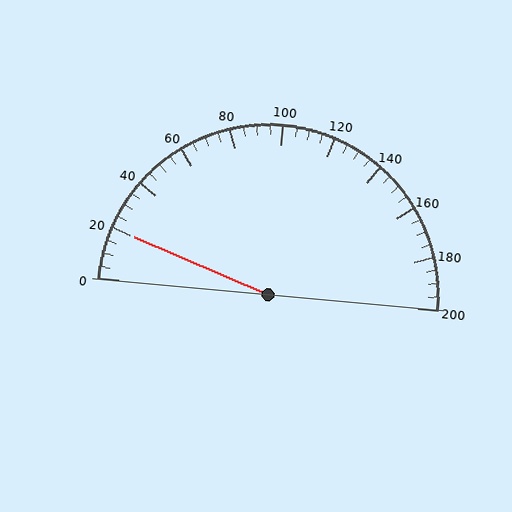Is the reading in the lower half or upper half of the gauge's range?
The reading is in the lower half of the range (0 to 200).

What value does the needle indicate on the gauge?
The needle indicates approximately 20.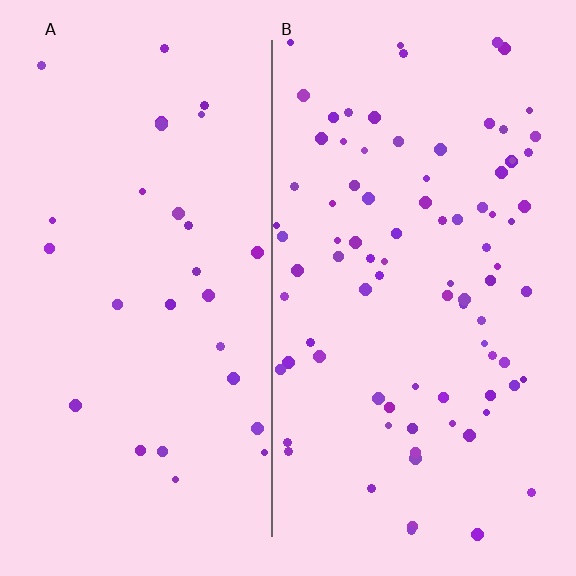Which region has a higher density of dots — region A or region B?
B (the right).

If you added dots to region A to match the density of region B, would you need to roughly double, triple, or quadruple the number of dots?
Approximately triple.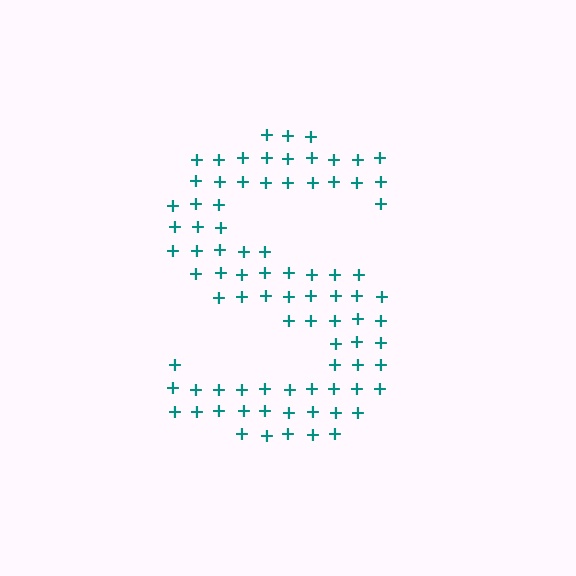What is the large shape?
The large shape is the letter S.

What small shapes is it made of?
It is made of small plus signs.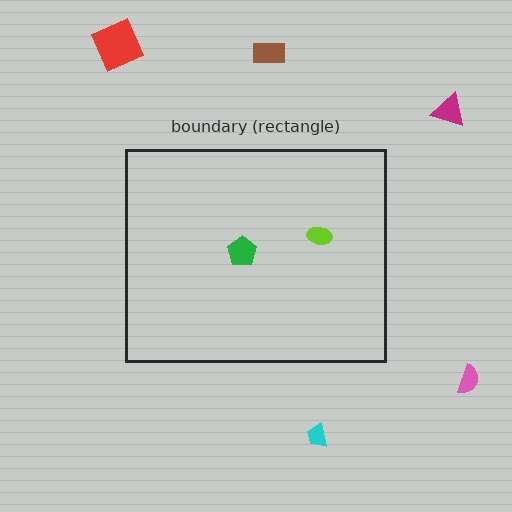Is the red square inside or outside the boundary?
Outside.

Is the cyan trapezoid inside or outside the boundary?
Outside.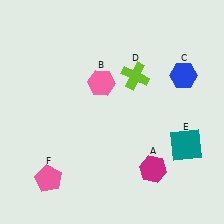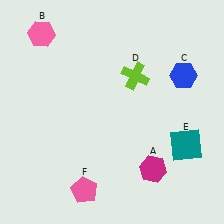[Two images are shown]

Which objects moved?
The objects that moved are: the pink hexagon (B), the pink pentagon (F).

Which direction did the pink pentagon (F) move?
The pink pentagon (F) moved right.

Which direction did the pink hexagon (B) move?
The pink hexagon (B) moved left.